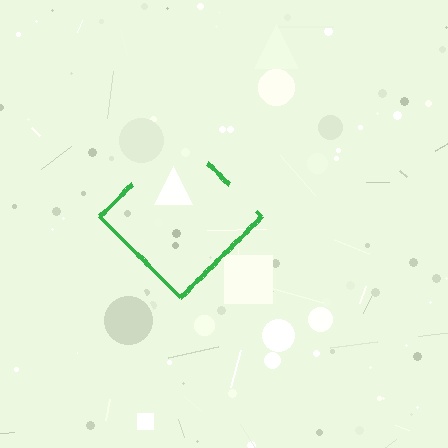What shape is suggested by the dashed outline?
The dashed outline suggests a diamond.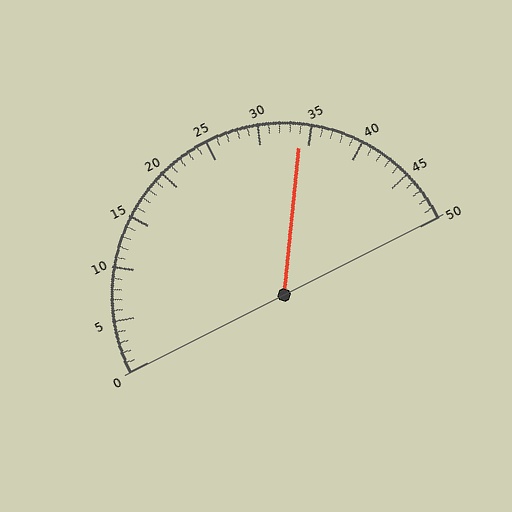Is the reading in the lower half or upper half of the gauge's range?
The reading is in the upper half of the range (0 to 50).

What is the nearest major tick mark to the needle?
The nearest major tick mark is 35.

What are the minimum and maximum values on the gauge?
The gauge ranges from 0 to 50.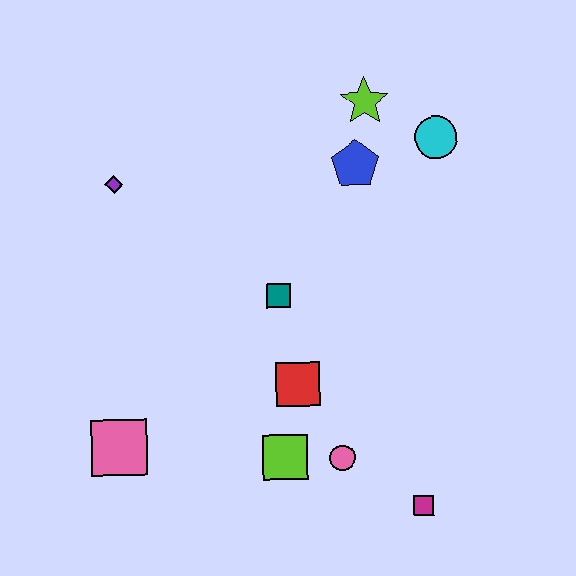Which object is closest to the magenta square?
The pink circle is closest to the magenta square.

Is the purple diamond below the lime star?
Yes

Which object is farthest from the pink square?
The cyan circle is farthest from the pink square.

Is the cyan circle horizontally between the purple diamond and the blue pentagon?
No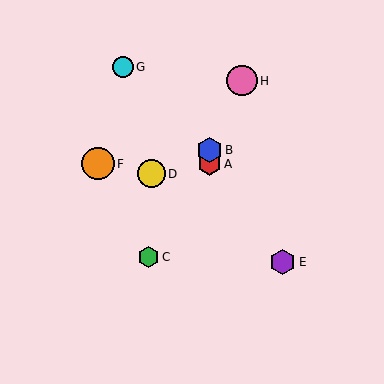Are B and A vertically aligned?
Yes, both are at x≈210.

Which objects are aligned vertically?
Objects A, B are aligned vertically.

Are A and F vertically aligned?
No, A is at x≈210 and F is at x≈98.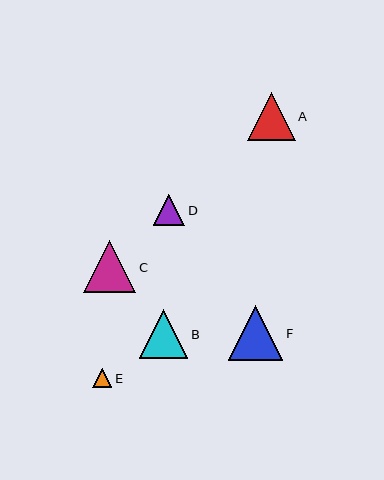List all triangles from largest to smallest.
From largest to smallest: F, C, B, A, D, E.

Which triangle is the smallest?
Triangle E is the smallest with a size of approximately 19 pixels.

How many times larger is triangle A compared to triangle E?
Triangle A is approximately 2.5 times the size of triangle E.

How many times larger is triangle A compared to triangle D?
Triangle A is approximately 1.5 times the size of triangle D.